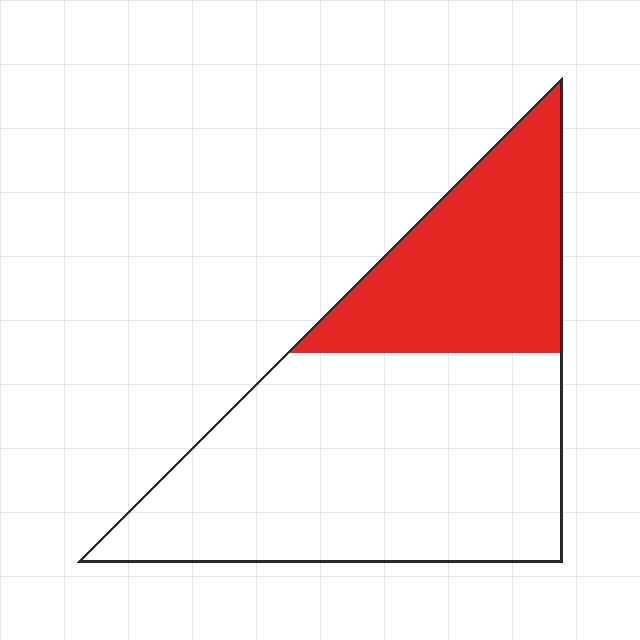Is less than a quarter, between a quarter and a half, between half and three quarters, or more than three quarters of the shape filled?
Between a quarter and a half.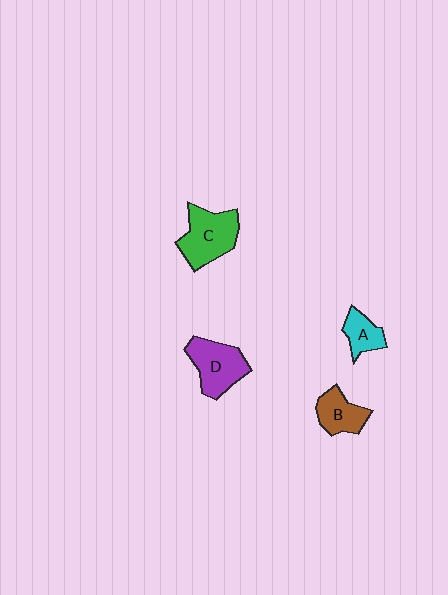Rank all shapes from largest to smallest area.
From largest to smallest: C (green), D (purple), B (brown), A (cyan).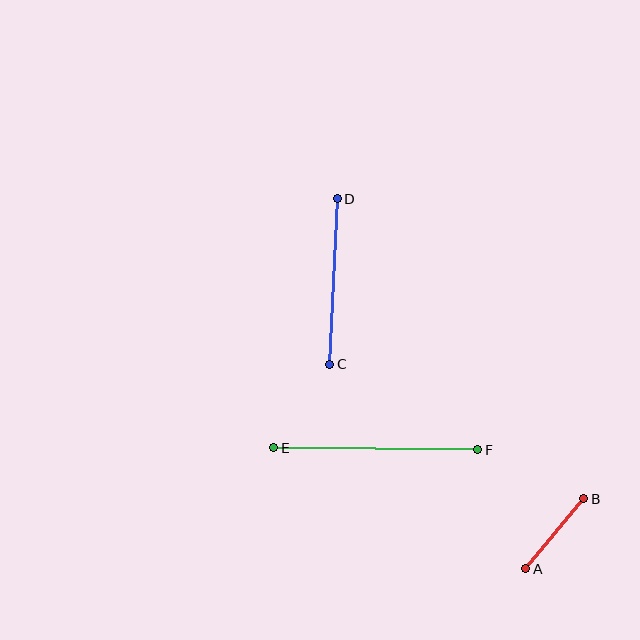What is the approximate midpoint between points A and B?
The midpoint is at approximately (555, 534) pixels.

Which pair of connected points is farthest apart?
Points E and F are farthest apart.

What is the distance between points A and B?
The distance is approximately 91 pixels.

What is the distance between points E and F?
The distance is approximately 204 pixels.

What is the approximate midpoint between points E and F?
The midpoint is at approximately (376, 449) pixels.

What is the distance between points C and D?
The distance is approximately 166 pixels.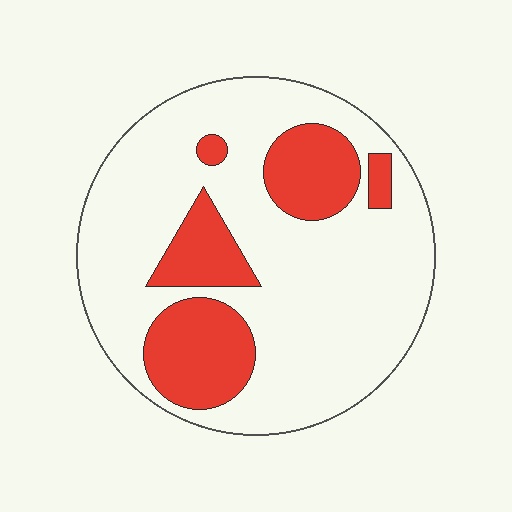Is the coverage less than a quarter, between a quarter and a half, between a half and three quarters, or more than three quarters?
Between a quarter and a half.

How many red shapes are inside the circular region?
5.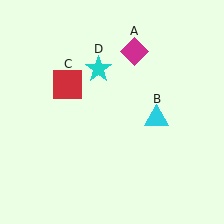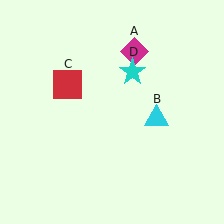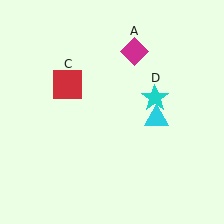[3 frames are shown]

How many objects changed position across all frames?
1 object changed position: cyan star (object D).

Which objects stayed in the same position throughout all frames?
Magenta diamond (object A) and cyan triangle (object B) and red square (object C) remained stationary.